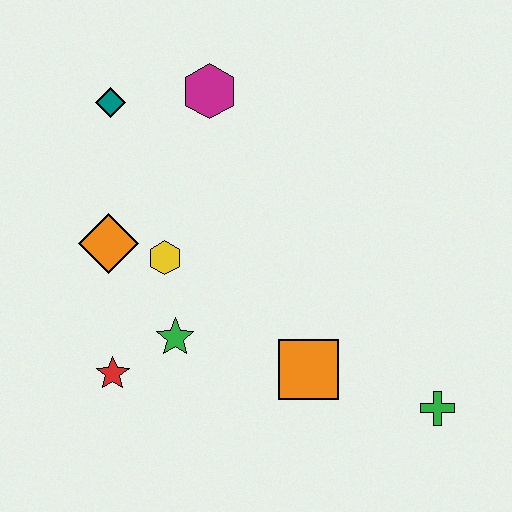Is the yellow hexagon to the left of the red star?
No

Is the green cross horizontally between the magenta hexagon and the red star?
No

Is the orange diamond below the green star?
No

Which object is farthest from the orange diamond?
The green cross is farthest from the orange diamond.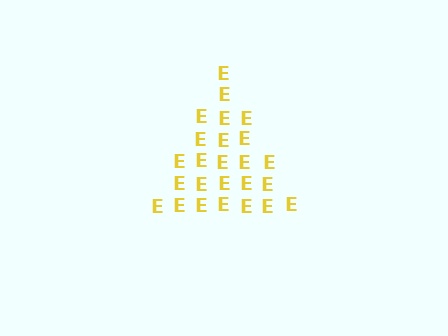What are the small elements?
The small elements are letter E's.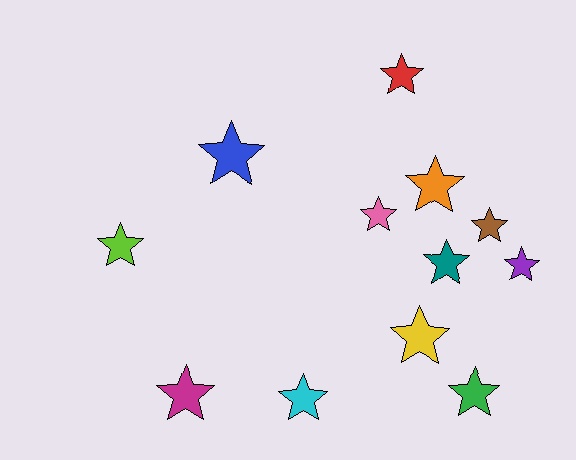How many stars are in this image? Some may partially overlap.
There are 12 stars.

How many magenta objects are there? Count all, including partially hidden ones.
There is 1 magenta object.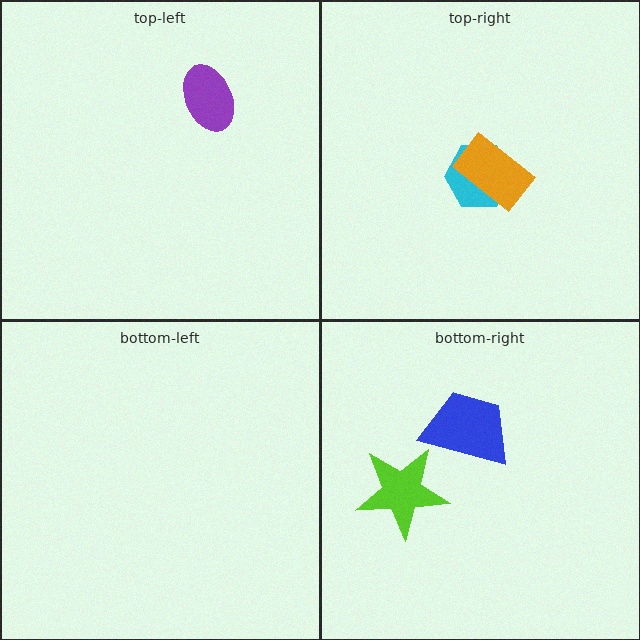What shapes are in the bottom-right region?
The blue trapezoid, the lime star.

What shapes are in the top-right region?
The cyan hexagon, the orange rectangle.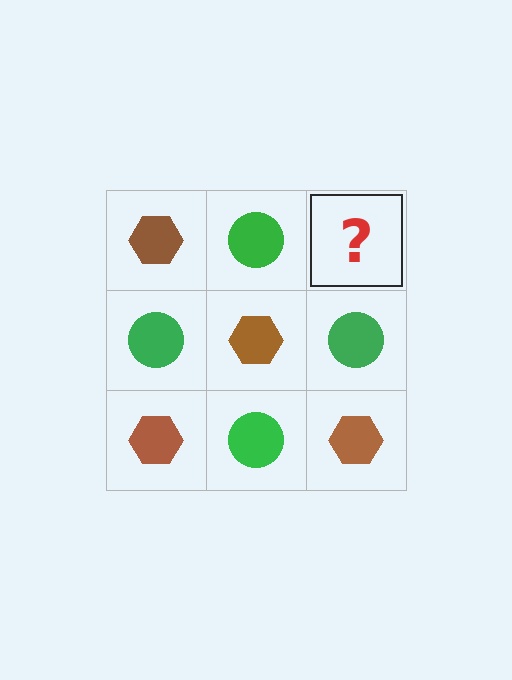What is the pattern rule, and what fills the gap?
The rule is that it alternates brown hexagon and green circle in a checkerboard pattern. The gap should be filled with a brown hexagon.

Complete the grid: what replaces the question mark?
The question mark should be replaced with a brown hexagon.